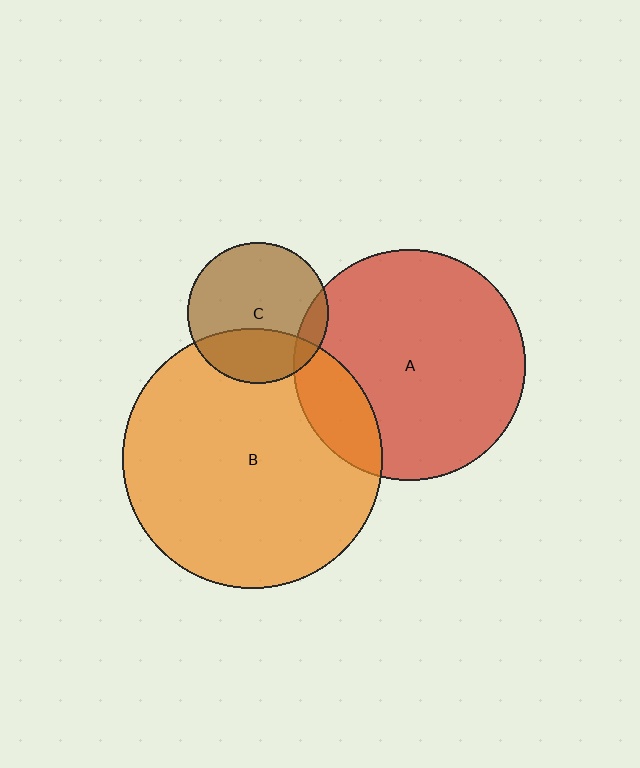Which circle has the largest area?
Circle B (orange).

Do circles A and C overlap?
Yes.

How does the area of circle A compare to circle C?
Approximately 2.7 times.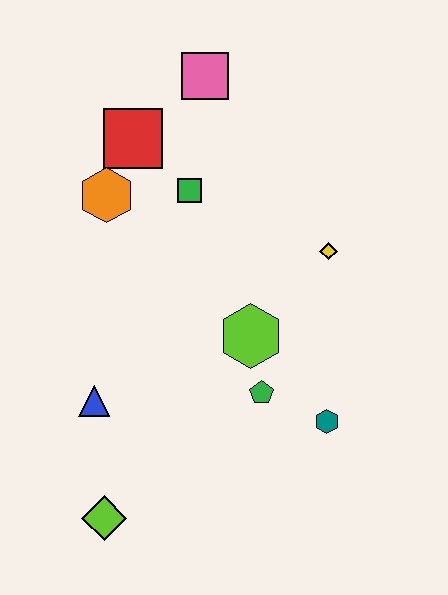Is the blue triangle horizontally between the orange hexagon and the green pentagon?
No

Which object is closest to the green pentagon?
The lime hexagon is closest to the green pentagon.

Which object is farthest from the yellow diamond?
The lime diamond is farthest from the yellow diamond.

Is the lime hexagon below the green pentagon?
No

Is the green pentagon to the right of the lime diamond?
Yes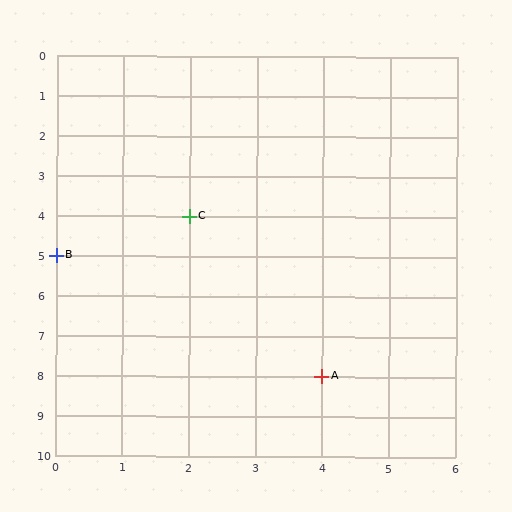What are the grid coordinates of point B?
Point B is at grid coordinates (0, 5).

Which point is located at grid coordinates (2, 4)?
Point C is at (2, 4).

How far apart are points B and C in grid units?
Points B and C are 2 columns and 1 row apart (about 2.2 grid units diagonally).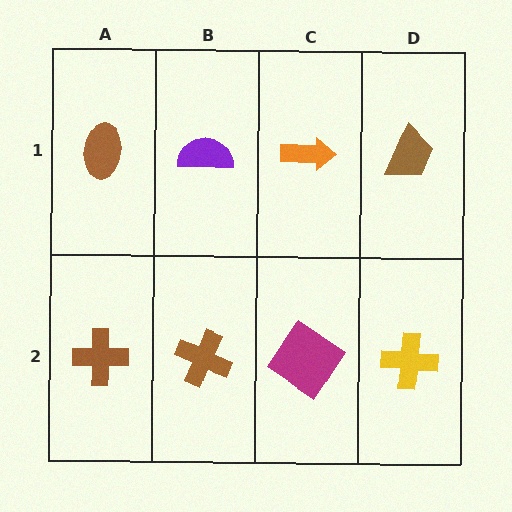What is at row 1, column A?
A brown ellipse.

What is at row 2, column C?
A magenta diamond.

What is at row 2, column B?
A brown cross.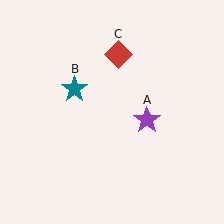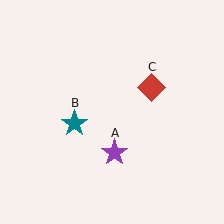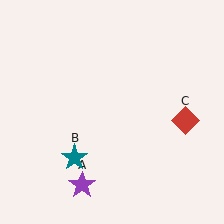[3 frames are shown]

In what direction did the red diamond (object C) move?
The red diamond (object C) moved down and to the right.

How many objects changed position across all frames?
3 objects changed position: purple star (object A), teal star (object B), red diamond (object C).